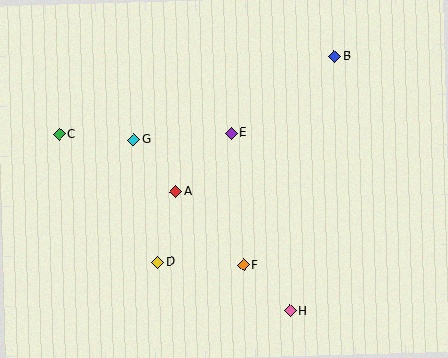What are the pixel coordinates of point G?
Point G is at (134, 140).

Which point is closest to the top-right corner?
Point B is closest to the top-right corner.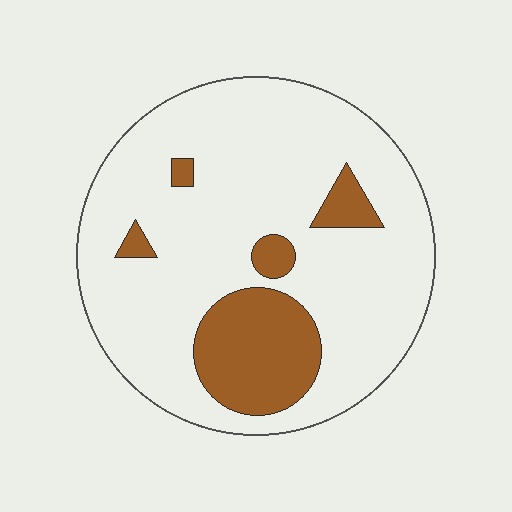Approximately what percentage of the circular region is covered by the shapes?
Approximately 20%.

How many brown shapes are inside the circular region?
5.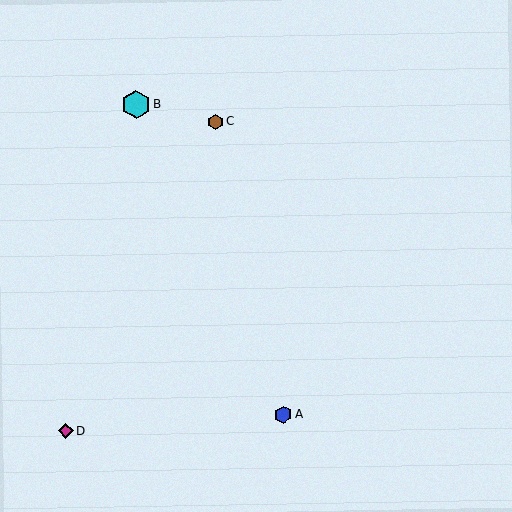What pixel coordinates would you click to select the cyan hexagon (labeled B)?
Click at (136, 105) to select the cyan hexagon B.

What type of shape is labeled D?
Shape D is a magenta diamond.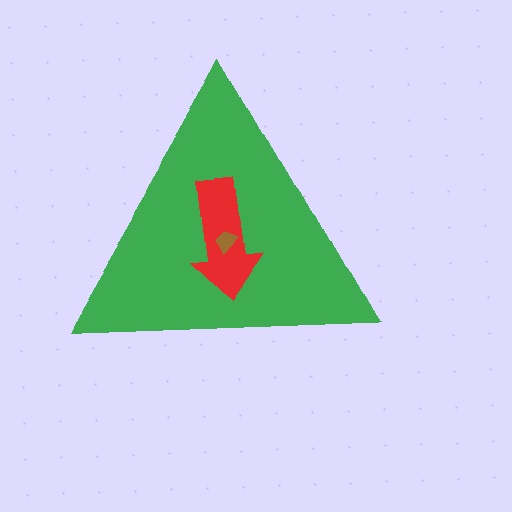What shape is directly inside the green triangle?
The red arrow.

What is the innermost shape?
The brown trapezoid.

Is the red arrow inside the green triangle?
Yes.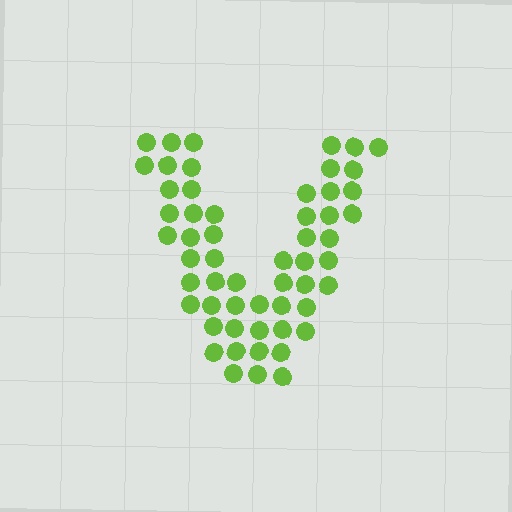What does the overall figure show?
The overall figure shows the letter V.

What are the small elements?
The small elements are circles.